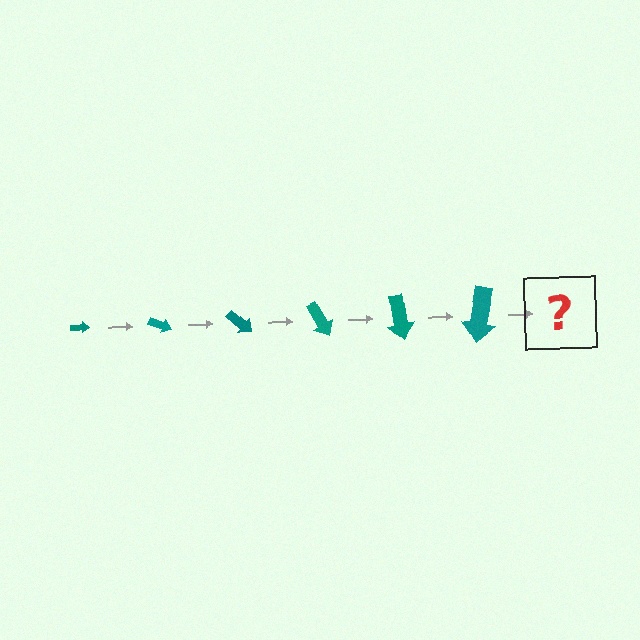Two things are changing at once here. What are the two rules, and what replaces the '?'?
The two rules are that the arrow grows larger each step and it rotates 20 degrees each step. The '?' should be an arrow, larger than the previous one and rotated 120 degrees from the start.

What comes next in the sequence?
The next element should be an arrow, larger than the previous one and rotated 120 degrees from the start.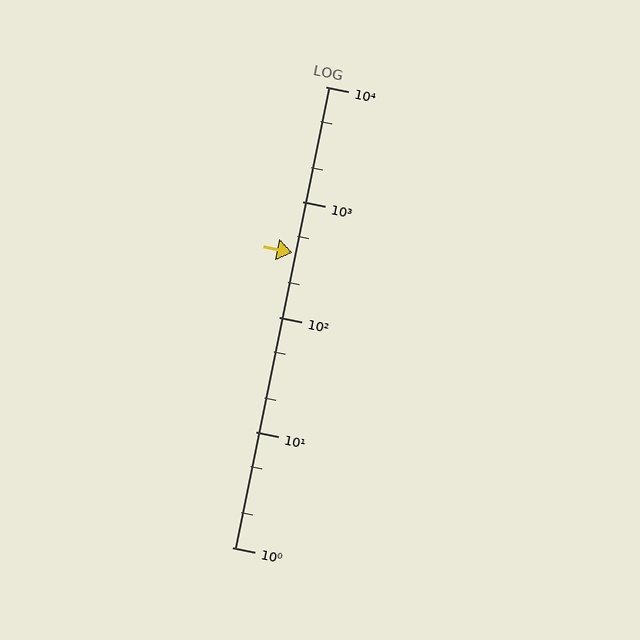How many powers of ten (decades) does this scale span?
The scale spans 4 decades, from 1 to 10000.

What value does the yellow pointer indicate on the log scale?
The pointer indicates approximately 360.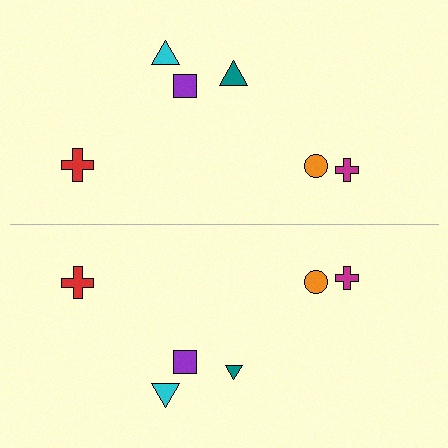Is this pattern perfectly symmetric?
No, the pattern is not perfectly symmetric. The teal triangle on the bottom side has a different size than its mirror counterpart.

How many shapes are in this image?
There are 12 shapes in this image.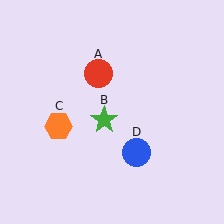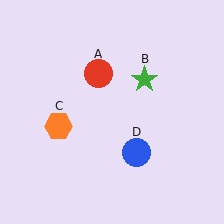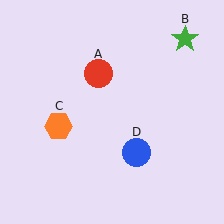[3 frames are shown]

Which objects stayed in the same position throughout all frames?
Red circle (object A) and orange hexagon (object C) and blue circle (object D) remained stationary.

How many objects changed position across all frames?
1 object changed position: green star (object B).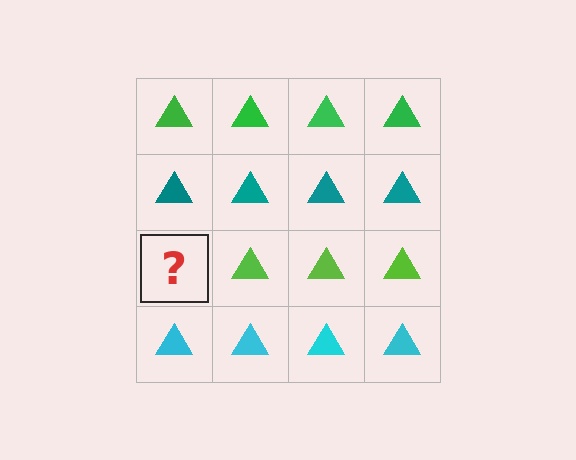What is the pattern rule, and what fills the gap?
The rule is that each row has a consistent color. The gap should be filled with a lime triangle.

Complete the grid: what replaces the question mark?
The question mark should be replaced with a lime triangle.